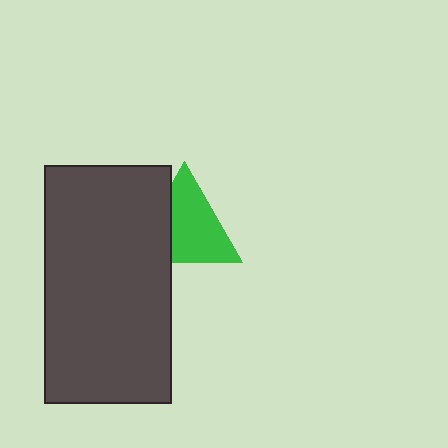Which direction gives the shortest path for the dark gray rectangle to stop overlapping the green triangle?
Moving left gives the shortest separation.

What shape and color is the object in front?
The object in front is a dark gray rectangle.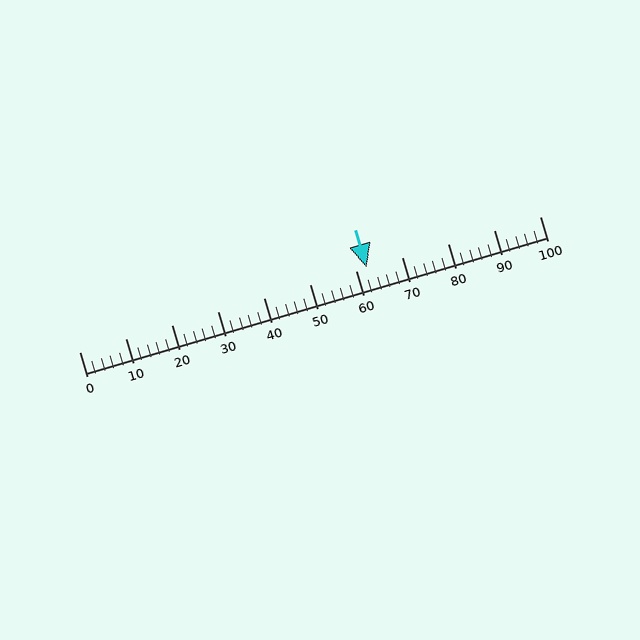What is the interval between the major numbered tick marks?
The major tick marks are spaced 10 units apart.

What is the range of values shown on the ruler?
The ruler shows values from 0 to 100.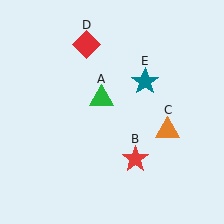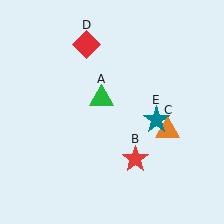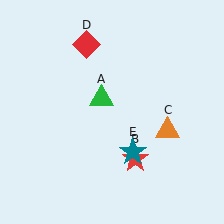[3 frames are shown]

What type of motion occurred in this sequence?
The teal star (object E) rotated clockwise around the center of the scene.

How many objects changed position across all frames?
1 object changed position: teal star (object E).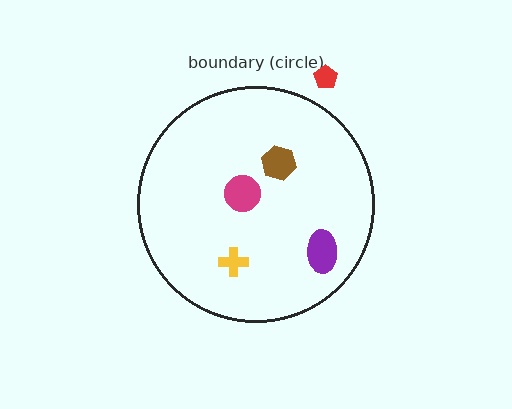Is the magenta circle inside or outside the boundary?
Inside.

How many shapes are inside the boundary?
4 inside, 1 outside.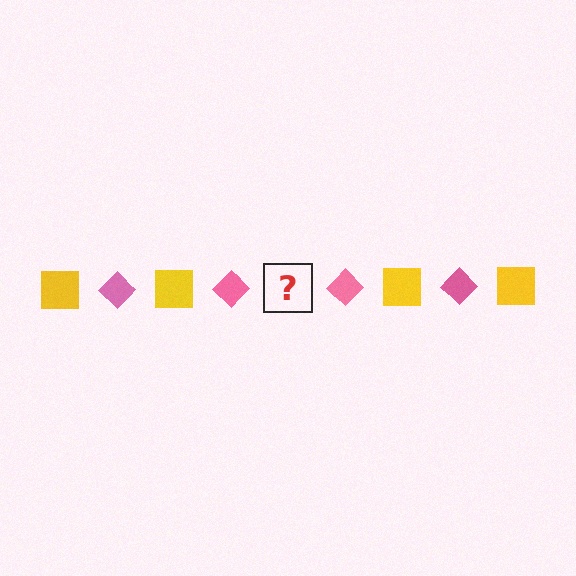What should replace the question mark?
The question mark should be replaced with a yellow square.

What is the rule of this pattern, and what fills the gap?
The rule is that the pattern alternates between yellow square and pink diamond. The gap should be filled with a yellow square.